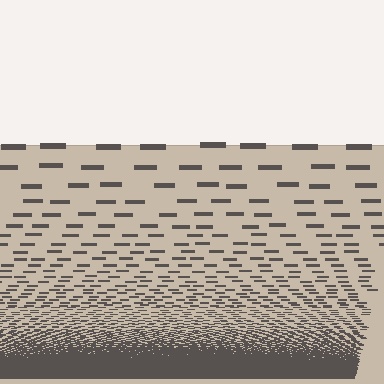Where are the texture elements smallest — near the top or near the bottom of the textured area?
Near the bottom.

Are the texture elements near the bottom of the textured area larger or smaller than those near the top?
Smaller. The gradient is inverted — elements near the bottom are smaller and denser.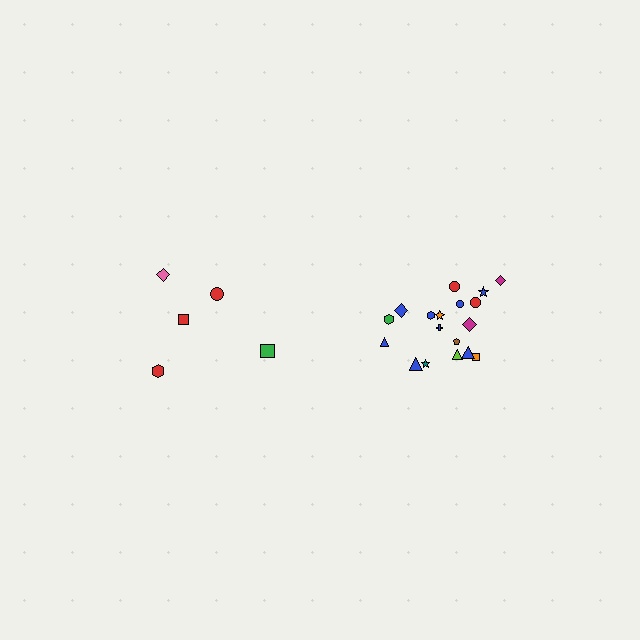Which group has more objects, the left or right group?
The right group.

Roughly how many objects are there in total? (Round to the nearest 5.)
Roughly 25 objects in total.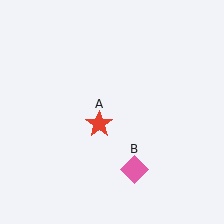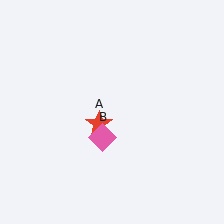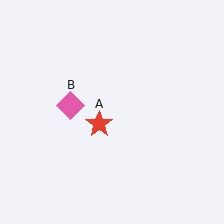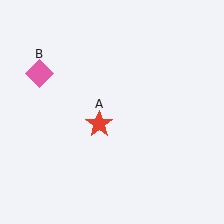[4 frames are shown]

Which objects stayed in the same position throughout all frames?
Red star (object A) remained stationary.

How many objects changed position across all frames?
1 object changed position: pink diamond (object B).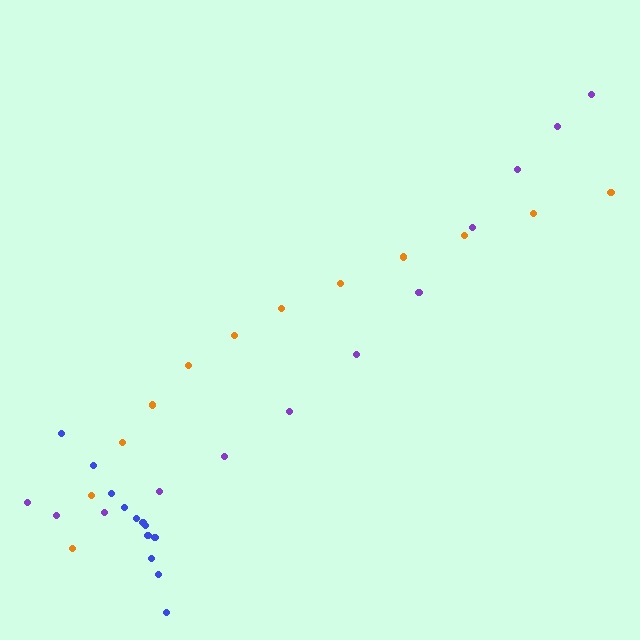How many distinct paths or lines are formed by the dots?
There are 3 distinct paths.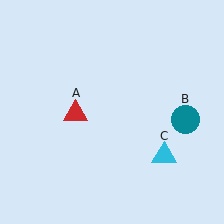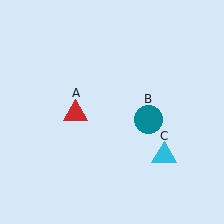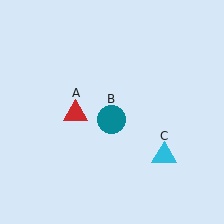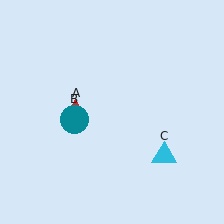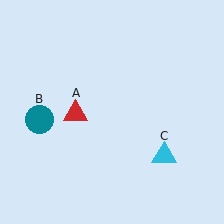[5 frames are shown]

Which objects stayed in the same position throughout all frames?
Red triangle (object A) and cyan triangle (object C) remained stationary.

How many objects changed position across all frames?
1 object changed position: teal circle (object B).